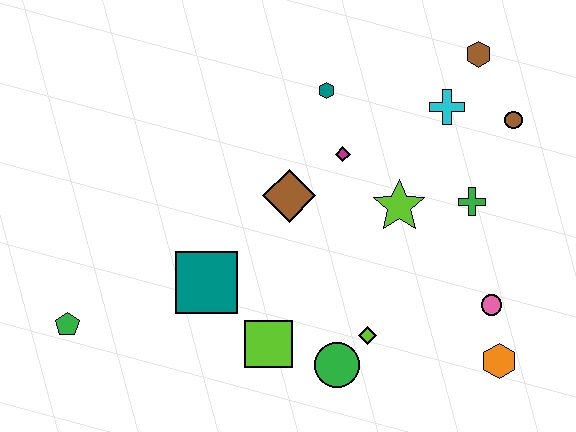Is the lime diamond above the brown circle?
No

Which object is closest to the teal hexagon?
The magenta diamond is closest to the teal hexagon.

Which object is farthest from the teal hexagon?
The green pentagon is farthest from the teal hexagon.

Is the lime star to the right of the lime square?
Yes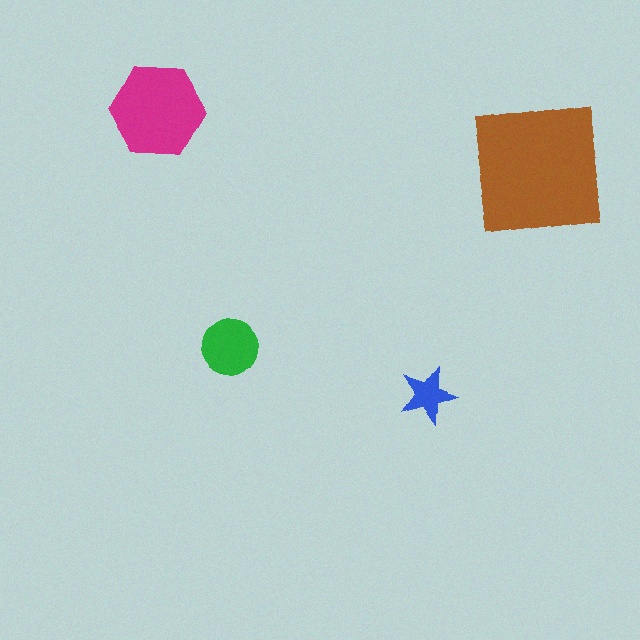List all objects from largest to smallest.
The brown square, the magenta hexagon, the green circle, the blue star.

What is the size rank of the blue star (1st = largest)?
4th.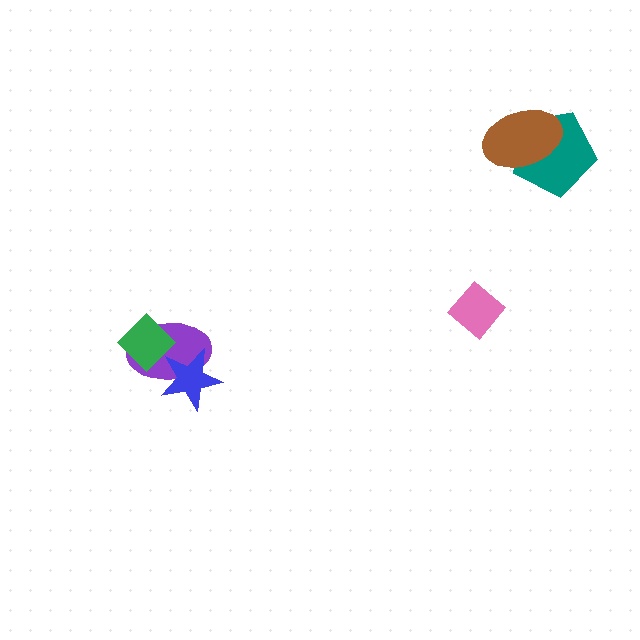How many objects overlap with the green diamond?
1 object overlaps with the green diamond.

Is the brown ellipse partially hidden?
No, no other shape covers it.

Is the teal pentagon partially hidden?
Yes, it is partially covered by another shape.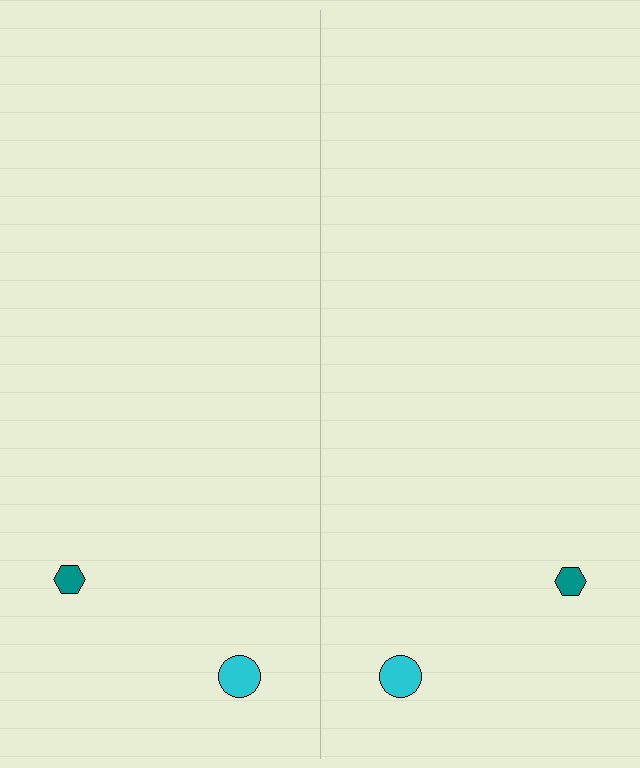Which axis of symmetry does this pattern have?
The pattern has a vertical axis of symmetry running through the center of the image.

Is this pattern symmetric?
Yes, this pattern has bilateral (reflection) symmetry.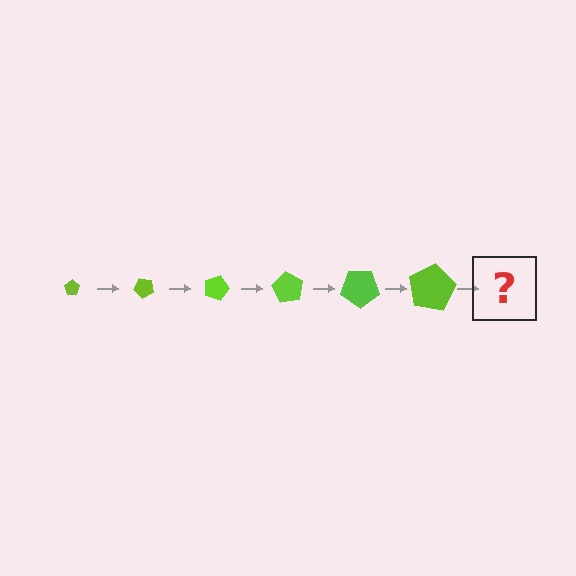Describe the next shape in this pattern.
It should be a pentagon, larger than the previous one and rotated 270 degrees from the start.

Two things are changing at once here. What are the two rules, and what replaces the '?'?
The two rules are that the pentagon grows larger each step and it rotates 45 degrees each step. The '?' should be a pentagon, larger than the previous one and rotated 270 degrees from the start.